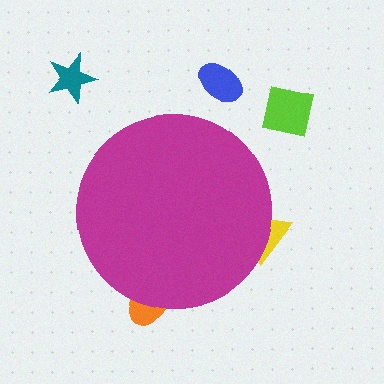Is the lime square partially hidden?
No, the lime square is fully visible.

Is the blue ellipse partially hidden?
No, the blue ellipse is fully visible.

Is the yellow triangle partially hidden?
Yes, the yellow triangle is partially hidden behind the magenta circle.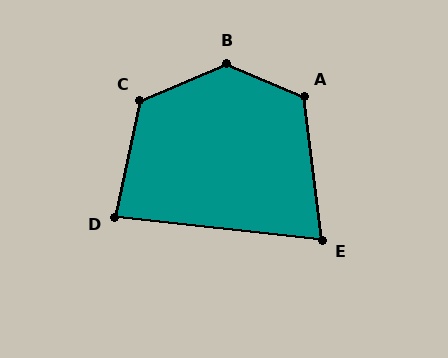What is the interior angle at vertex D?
Approximately 85 degrees (acute).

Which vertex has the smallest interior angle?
E, at approximately 77 degrees.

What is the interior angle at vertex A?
Approximately 120 degrees (obtuse).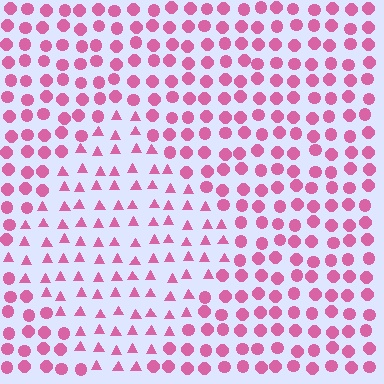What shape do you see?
I see a diamond.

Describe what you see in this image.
The image is filled with small pink elements arranged in a uniform grid. A diamond-shaped region contains triangles, while the surrounding area contains circles. The boundary is defined purely by the change in element shape.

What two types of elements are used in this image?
The image uses triangles inside the diamond region and circles outside it.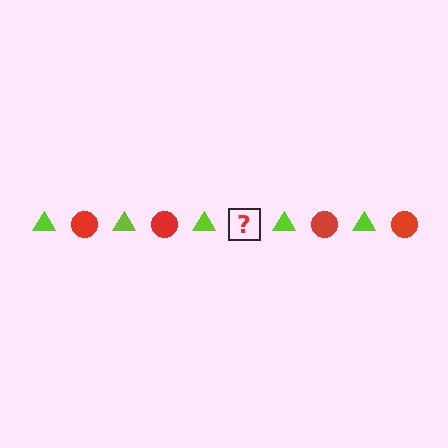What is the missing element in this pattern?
The missing element is a red circle.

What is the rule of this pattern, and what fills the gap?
The rule is that the pattern alternates between lime triangle and red circle. The gap should be filled with a red circle.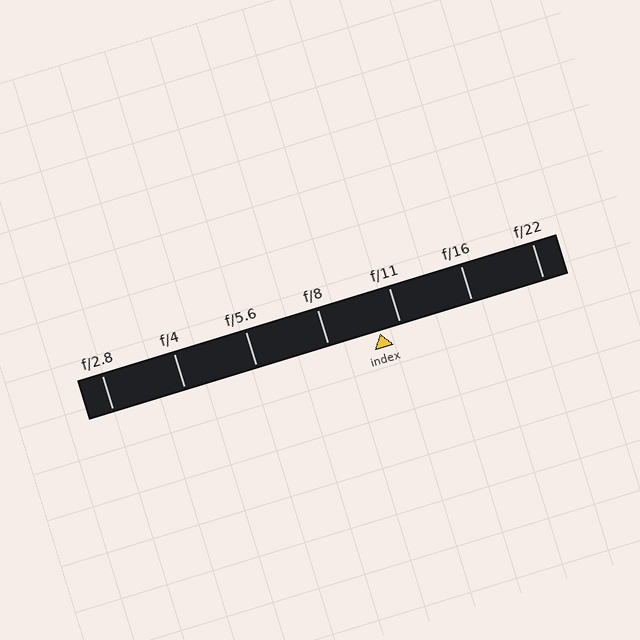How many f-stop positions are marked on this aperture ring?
There are 7 f-stop positions marked.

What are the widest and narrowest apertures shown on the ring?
The widest aperture shown is f/2.8 and the narrowest is f/22.